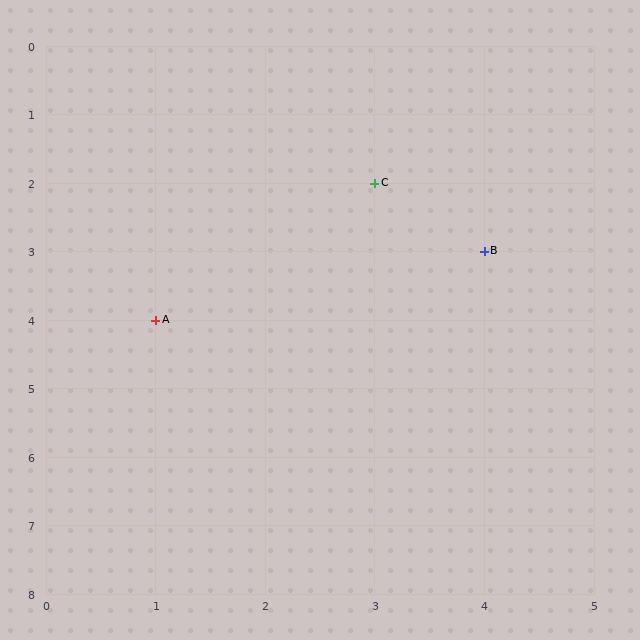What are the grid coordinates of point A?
Point A is at grid coordinates (1, 4).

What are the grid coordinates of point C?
Point C is at grid coordinates (3, 2).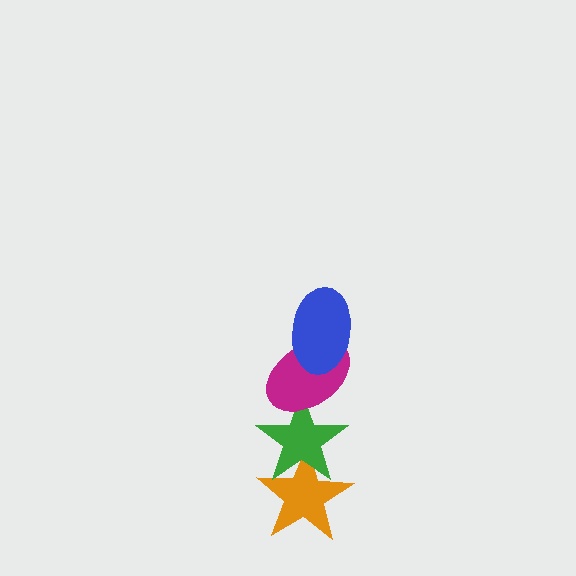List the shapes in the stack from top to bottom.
From top to bottom: the blue ellipse, the magenta ellipse, the green star, the orange star.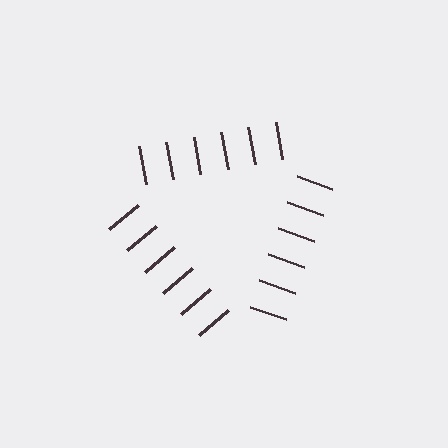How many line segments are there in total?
18 — 6 along each of the 3 edges.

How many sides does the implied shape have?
3 sides — the line-ends trace a triangle.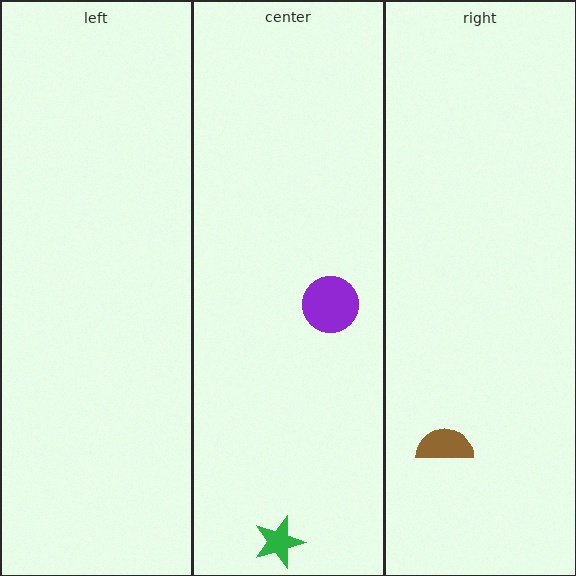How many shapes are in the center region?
2.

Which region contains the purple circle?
The center region.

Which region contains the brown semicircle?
The right region.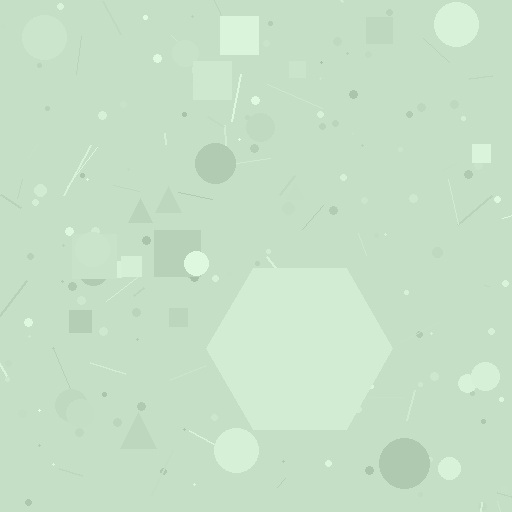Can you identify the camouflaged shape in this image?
The camouflaged shape is a hexagon.